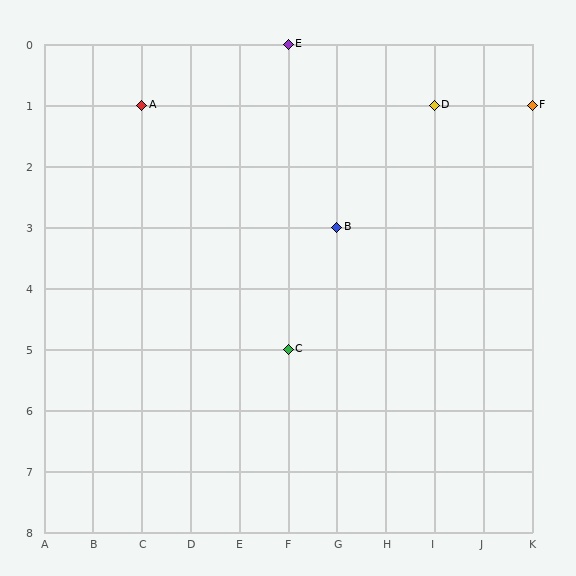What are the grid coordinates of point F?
Point F is at grid coordinates (K, 1).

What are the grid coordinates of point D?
Point D is at grid coordinates (I, 1).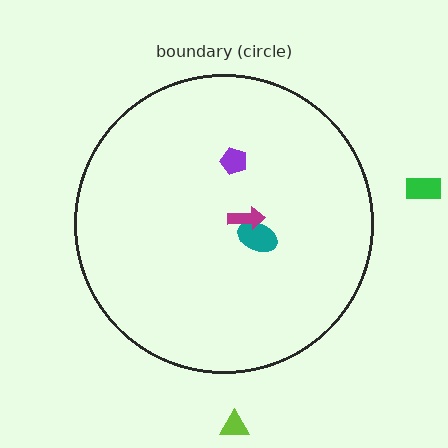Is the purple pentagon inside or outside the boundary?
Inside.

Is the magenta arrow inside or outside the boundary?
Inside.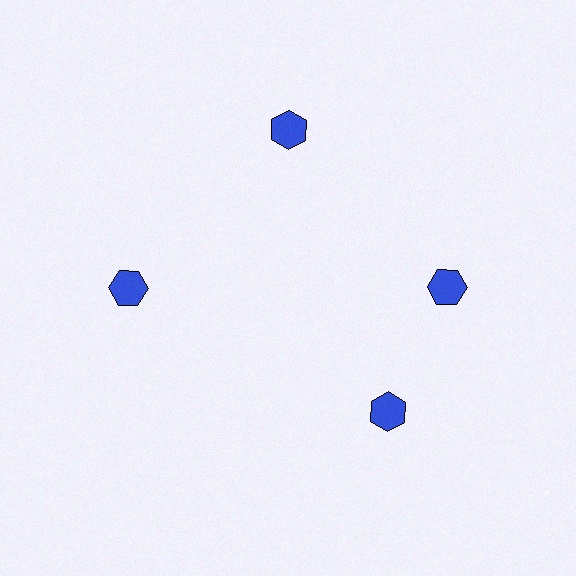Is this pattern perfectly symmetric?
No. The 4 blue hexagons are arranged in a ring, but one element near the 6 o'clock position is rotated out of alignment along the ring, breaking the 4-fold rotational symmetry.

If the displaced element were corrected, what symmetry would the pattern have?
It would have 4-fold rotational symmetry — the pattern would map onto itself every 90 degrees.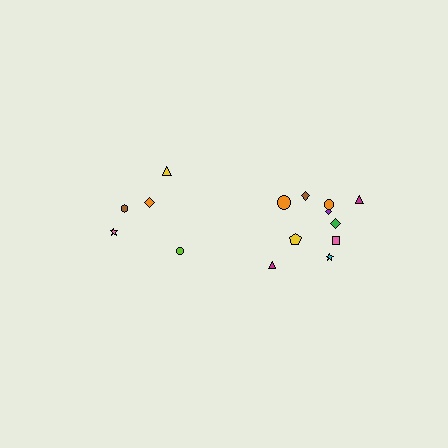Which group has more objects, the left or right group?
The right group.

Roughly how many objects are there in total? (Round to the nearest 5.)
Roughly 15 objects in total.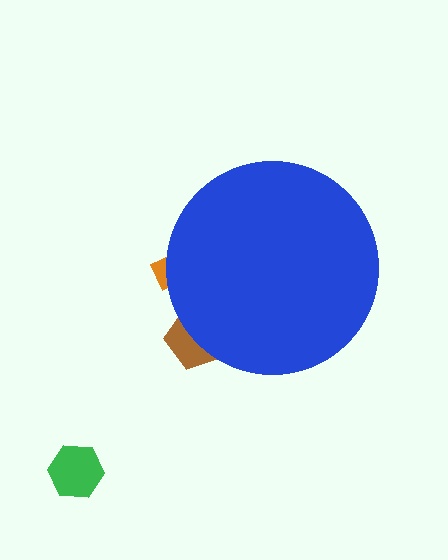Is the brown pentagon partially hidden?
Yes, the brown pentagon is partially hidden behind the blue circle.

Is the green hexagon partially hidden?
No, the green hexagon is fully visible.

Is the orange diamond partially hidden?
Yes, the orange diamond is partially hidden behind the blue circle.